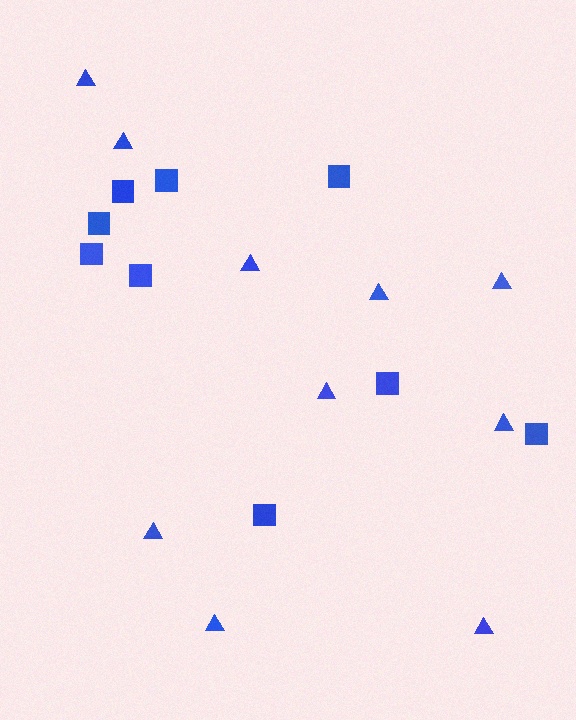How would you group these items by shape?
There are 2 groups: one group of squares (9) and one group of triangles (10).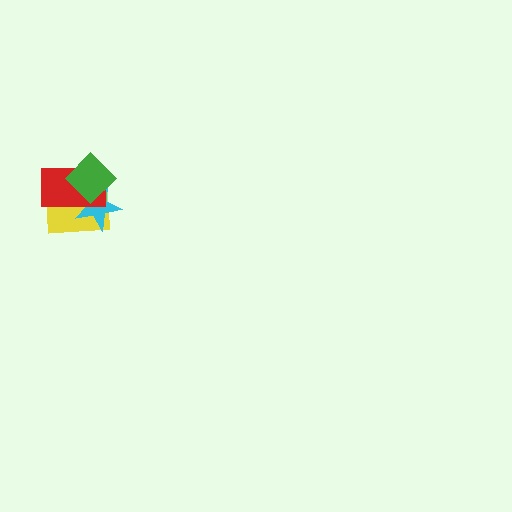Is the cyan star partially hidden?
Yes, it is partially covered by another shape.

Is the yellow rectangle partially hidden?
Yes, it is partially covered by another shape.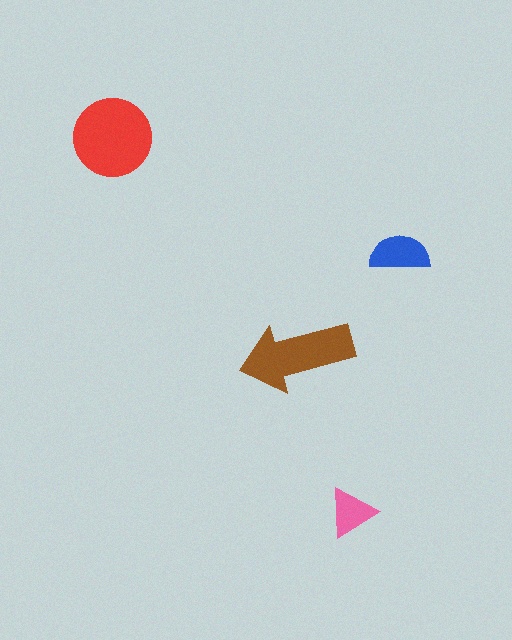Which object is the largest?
The red circle.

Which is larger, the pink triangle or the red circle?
The red circle.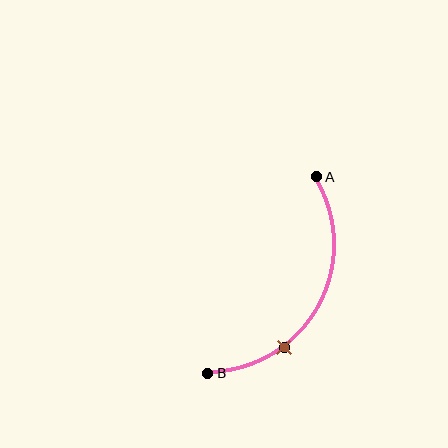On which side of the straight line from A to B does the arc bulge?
The arc bulges to the right of the straight line connecting A and B.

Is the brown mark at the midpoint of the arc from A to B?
No. The brown mark lies on the arc but is closer to endpoint B. The arc midpoint would be at the point on the curve equidistant along the arc from both A and B.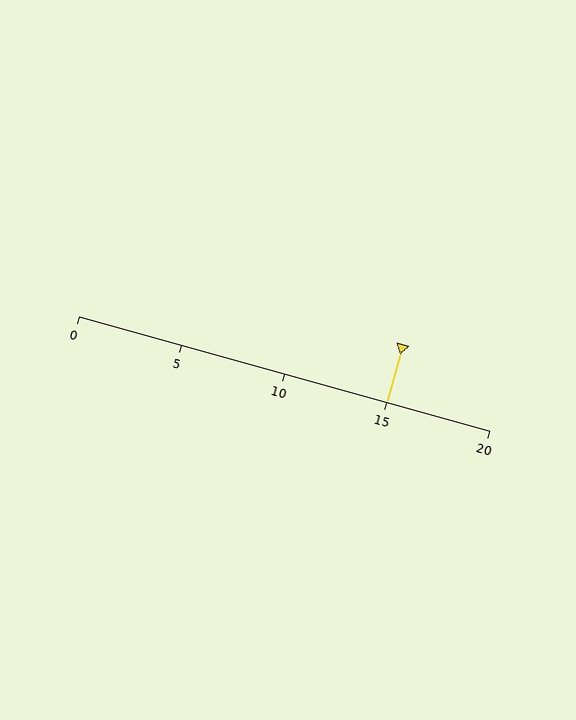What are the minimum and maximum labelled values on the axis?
The axis runs from 0 to 20.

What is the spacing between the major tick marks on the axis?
The major ticks are spaced 5 apart.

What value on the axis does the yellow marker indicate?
The marker indicates approximately 15.